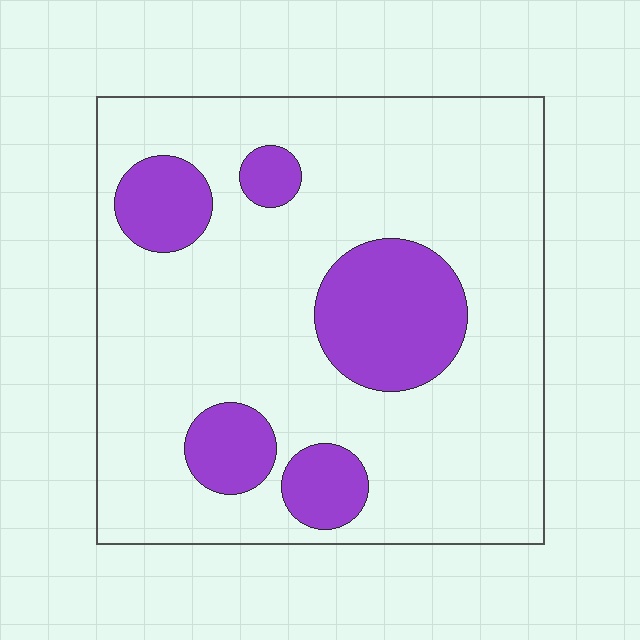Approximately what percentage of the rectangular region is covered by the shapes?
Approximately 20%.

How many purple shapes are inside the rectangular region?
5.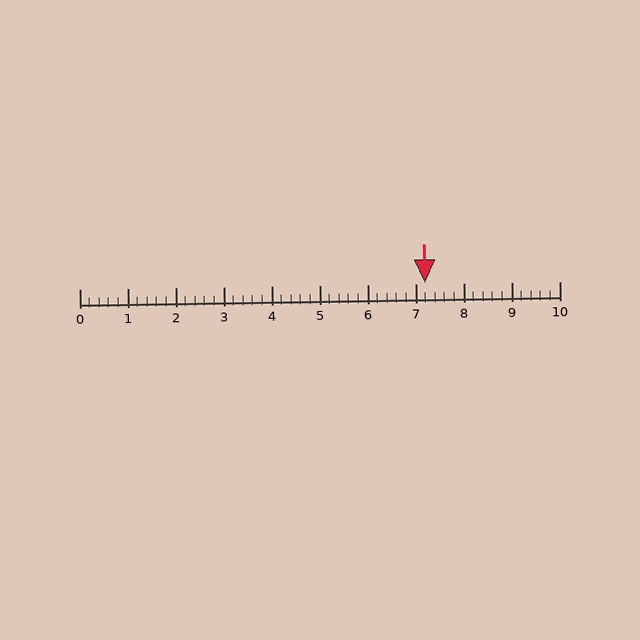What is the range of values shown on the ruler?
The ruler shows values from 0 to 10.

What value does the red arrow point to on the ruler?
The red arrow points to approximately 7.2.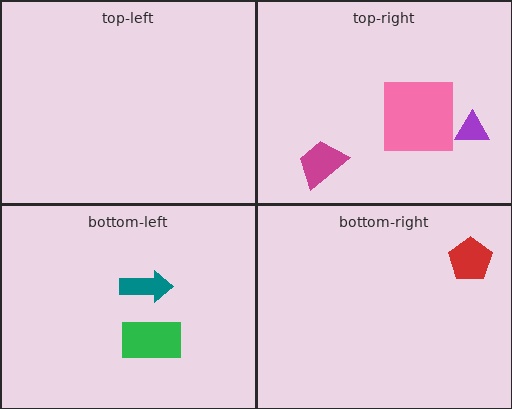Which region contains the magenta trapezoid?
The top-right region.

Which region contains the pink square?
The top-right region.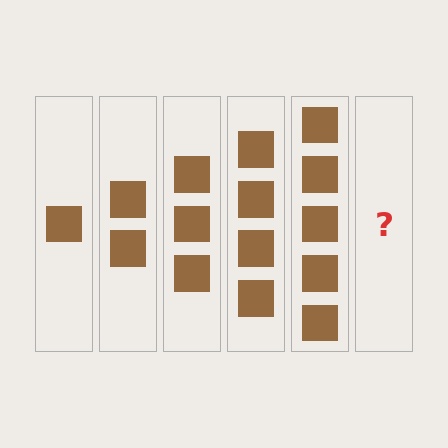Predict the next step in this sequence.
The next step is 6 squares.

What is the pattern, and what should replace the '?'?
The pattern is that each step adds one more square. The '?' should be 6 squares.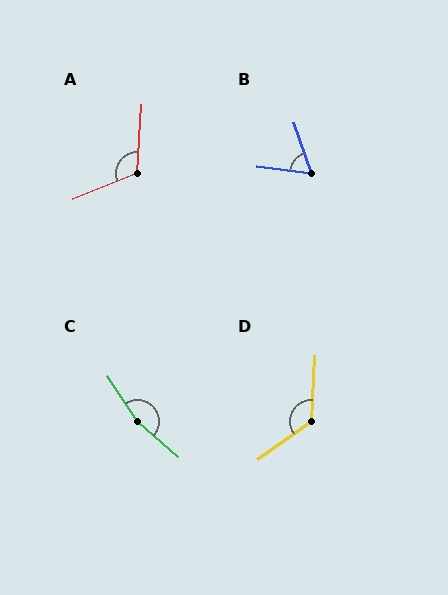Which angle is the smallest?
B, at approximately 64 degrees.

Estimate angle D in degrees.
Approximately 128 degrees.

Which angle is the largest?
C, at approximately 165 degrees.